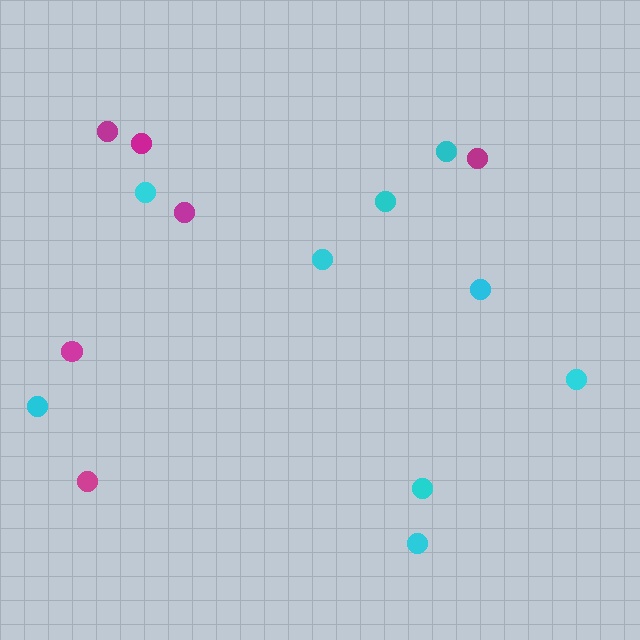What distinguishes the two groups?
There are 2 groups: one group of cyan circles (9) and one group of magenta circles (6).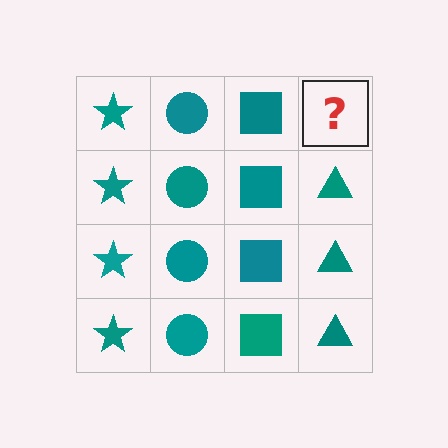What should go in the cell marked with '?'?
The missing cell should contain a teal triangle.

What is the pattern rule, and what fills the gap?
The rule is that each column has a consistent shape. The gap should be filled with a teal triangle.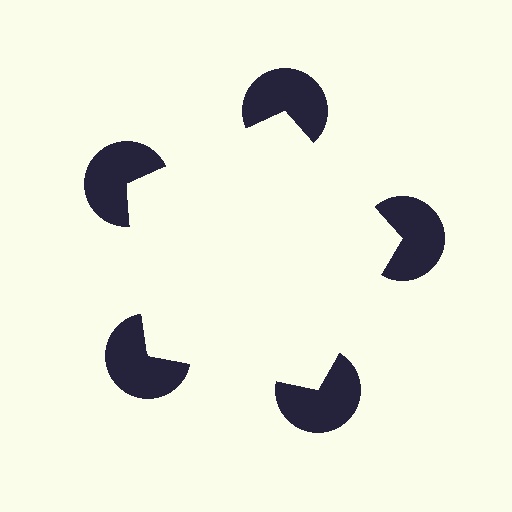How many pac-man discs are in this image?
There are 5 — one at each vertex of the illusory pentagon.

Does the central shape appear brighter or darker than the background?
It typically appears slightly brighter than the background, even though no actual brightness change is drawn.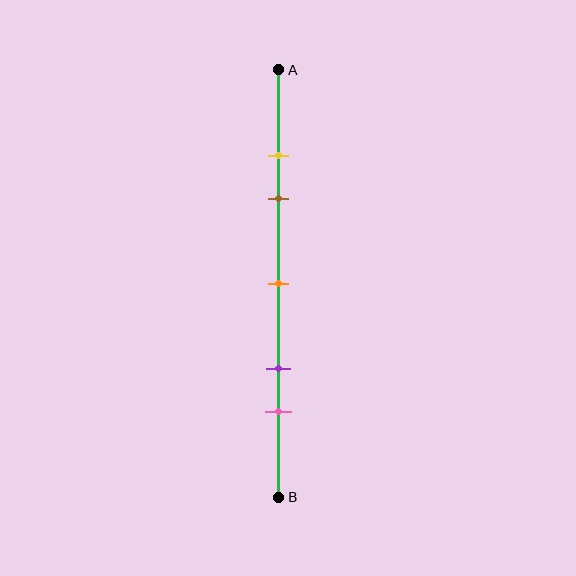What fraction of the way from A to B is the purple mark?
The purple mark is approximately 70% (0.7) of the way from A to B.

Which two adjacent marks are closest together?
The yellow and brown marks are the closest adjacent pair.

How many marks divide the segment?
There are 5 marks dividing the segment.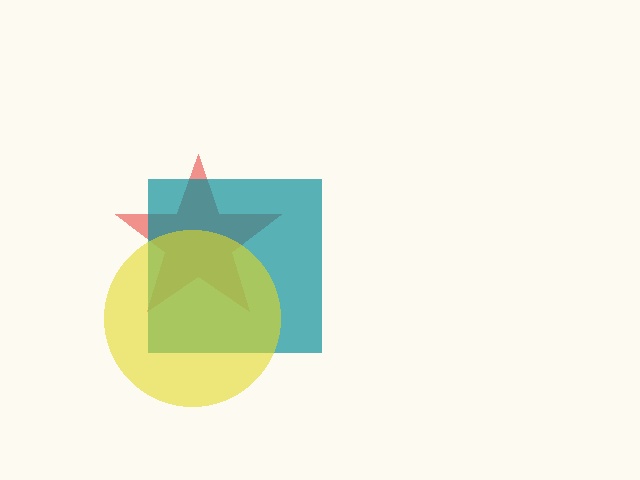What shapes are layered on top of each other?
The layered shapes are: a red star, a teal square, a yellow circle.